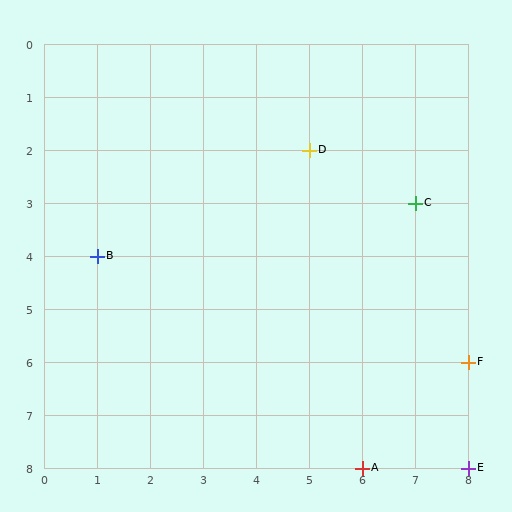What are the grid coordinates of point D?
Point D is at grid coordinates (5, 2).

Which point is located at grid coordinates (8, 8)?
Point E is at (8, 8).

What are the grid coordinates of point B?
Point B is at grid coordinates (1, 4).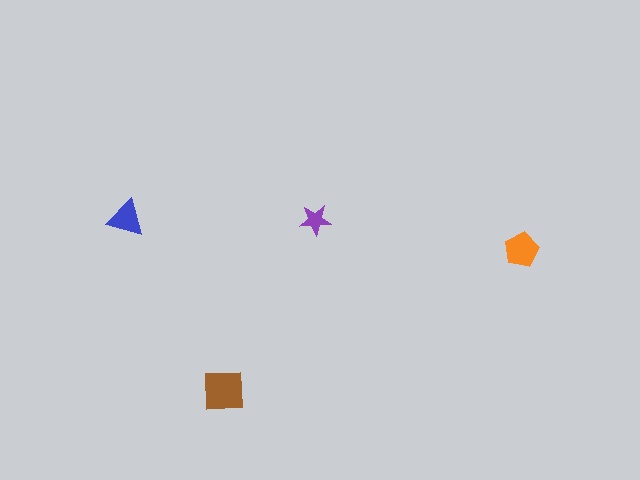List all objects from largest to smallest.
The brown square, the orange pentagon, the blue triangle, the purple star.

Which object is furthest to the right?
The orange pentagon is rightmost.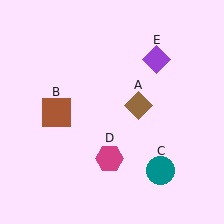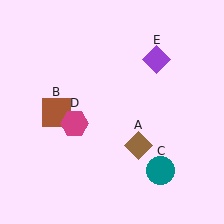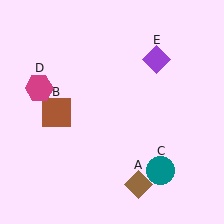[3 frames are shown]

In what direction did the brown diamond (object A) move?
The brown diamond (object A) moved down.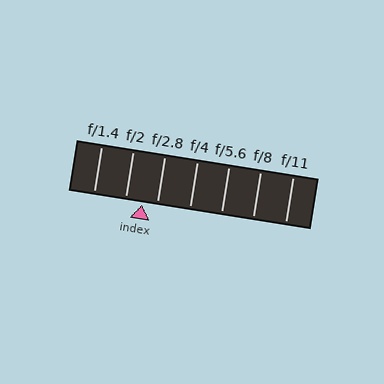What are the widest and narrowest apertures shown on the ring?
The widest aperture shown is f/1.4 and the narrowest is f/11.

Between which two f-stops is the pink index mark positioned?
The index mark is between f/2 and f/2.8.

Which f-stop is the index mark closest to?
The index mark is closest to f/2.8.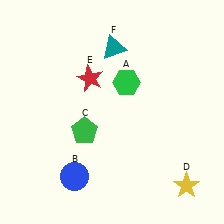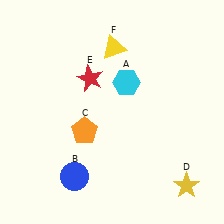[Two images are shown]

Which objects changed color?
A changed from green to cyan. C changed from green to orange. F changed from teal to yellow.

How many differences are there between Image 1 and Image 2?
There are 3 differences between the two images.